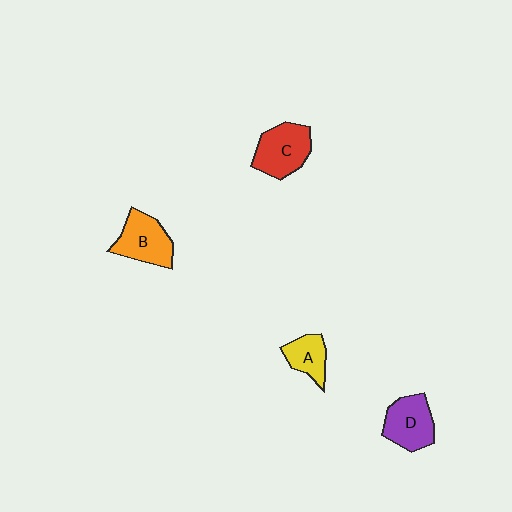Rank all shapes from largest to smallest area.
From largest to smallest: C (red), B (orange), D (purple), A (yellow).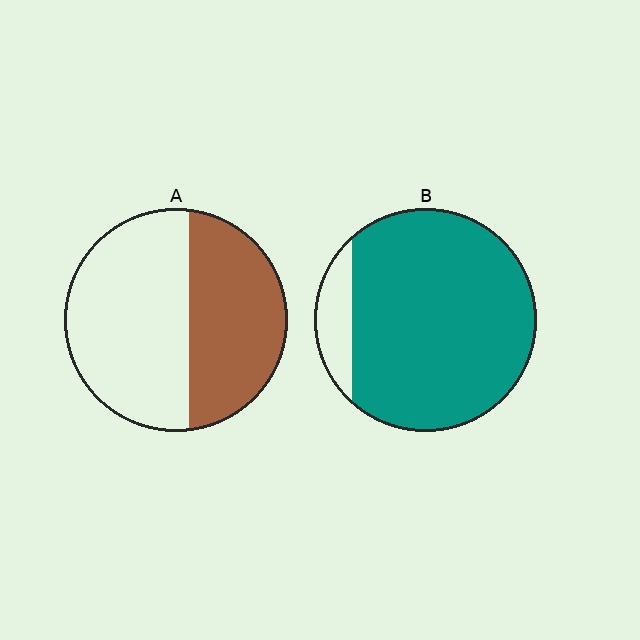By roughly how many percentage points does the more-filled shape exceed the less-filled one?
By roughly 45 percentage points (B over A).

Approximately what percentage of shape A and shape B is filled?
A is approximately 45% and B is approximately 90%.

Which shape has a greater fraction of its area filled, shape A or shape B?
Shape B.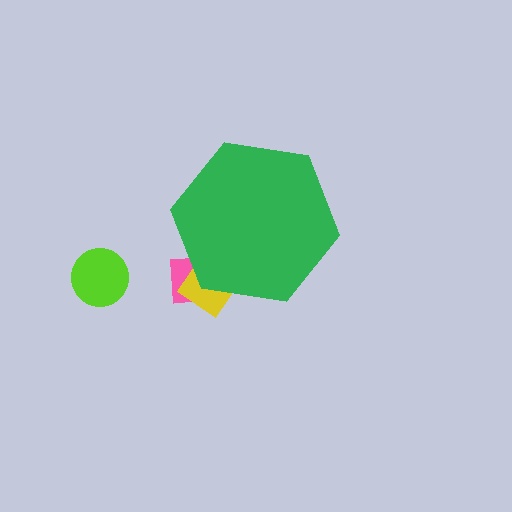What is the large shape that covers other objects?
A green hexagon.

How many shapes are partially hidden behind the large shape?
2 shapes are partially hidden.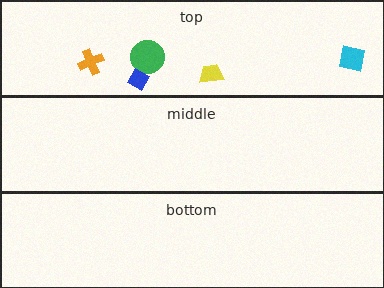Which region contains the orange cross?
The top region.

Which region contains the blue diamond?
The top region.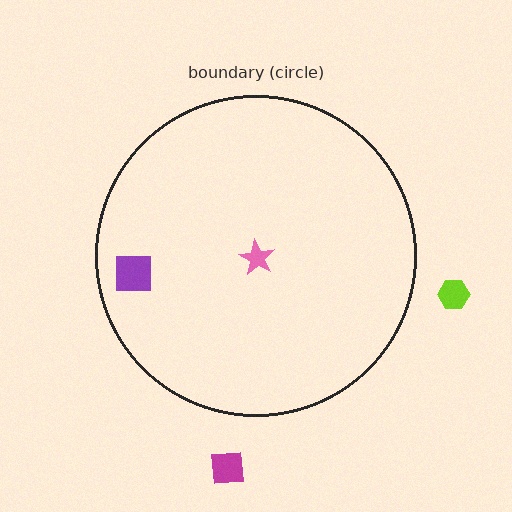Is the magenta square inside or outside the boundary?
Outside.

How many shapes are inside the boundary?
2 inside, 2 outside.